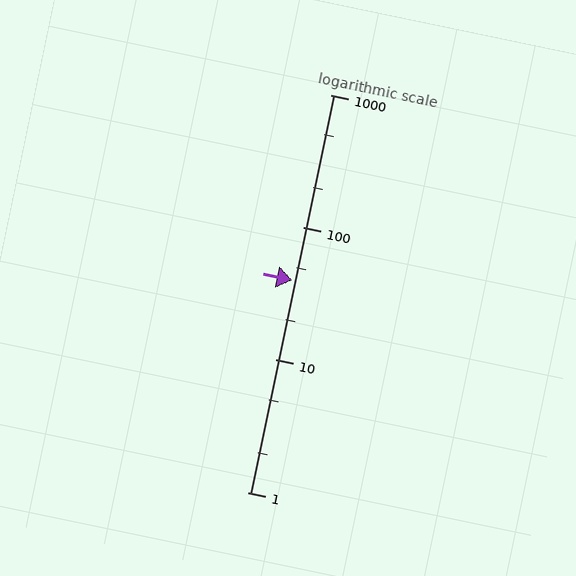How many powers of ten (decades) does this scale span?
The scale spans 3 decades, from 1 to 1000.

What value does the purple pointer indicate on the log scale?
The pointer indicates approximately 40.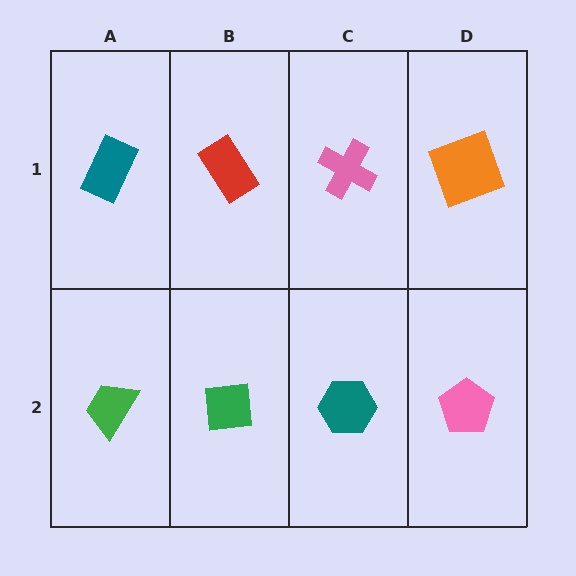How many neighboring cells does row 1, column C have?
3.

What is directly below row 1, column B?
A green square.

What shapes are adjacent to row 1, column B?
A green square (row 2, column B), a teal rectangle (row 1, column A), a pink cross (row 1, column C).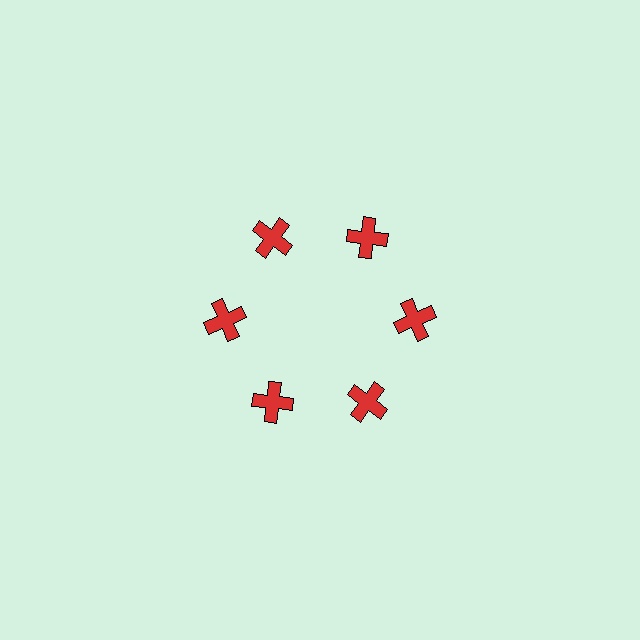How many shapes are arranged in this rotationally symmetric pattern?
There are 6 shapes, arranged in 6 groups of 1.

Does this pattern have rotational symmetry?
Yes, this pattern has 6-fold rotational symmetry. It looks the same after rotating 60 degrees around the center.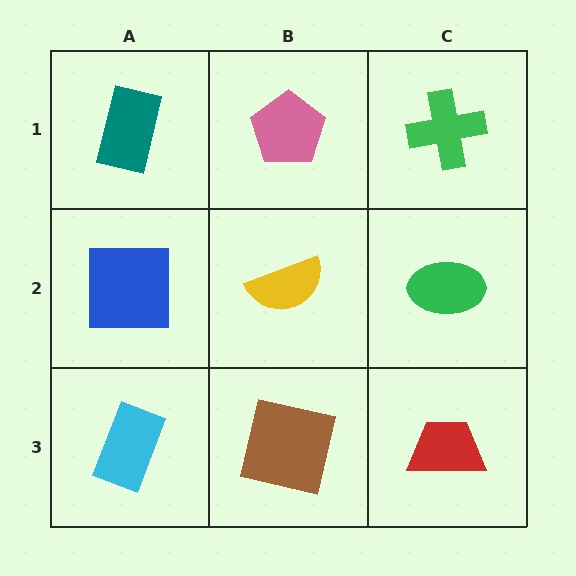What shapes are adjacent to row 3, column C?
A green ellipse (row 2, column C), a brown square (row 3, column B).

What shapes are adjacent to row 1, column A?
A blue square (row 2, column A), a pink pentagon (row 1, column B).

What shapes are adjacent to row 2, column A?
A teal rectangle (row 1, column A), a cyan rectangle (row 3, column A), a yellow semicircle (row 2, column B).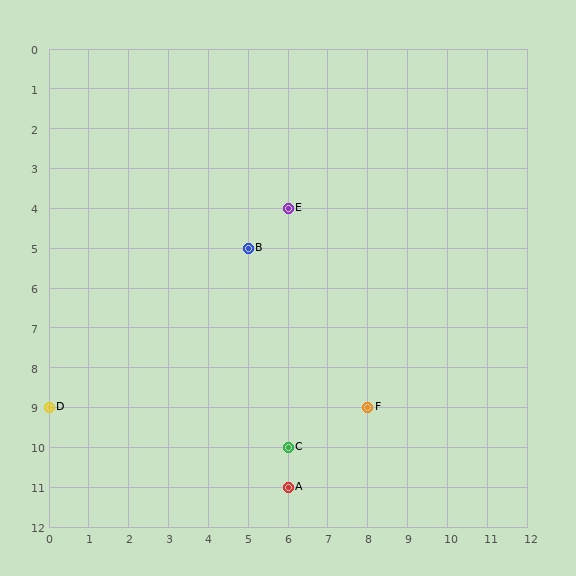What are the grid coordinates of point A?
Point A is at grid coordinates (6, 11).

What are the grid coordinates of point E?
Point E is at grid coordinates (6, 4).